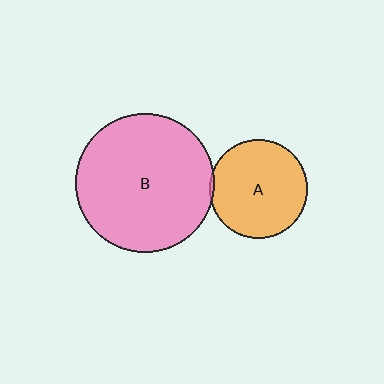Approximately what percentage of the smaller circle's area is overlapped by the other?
Approximately 5%.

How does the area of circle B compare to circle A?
Approximately 2.0 times.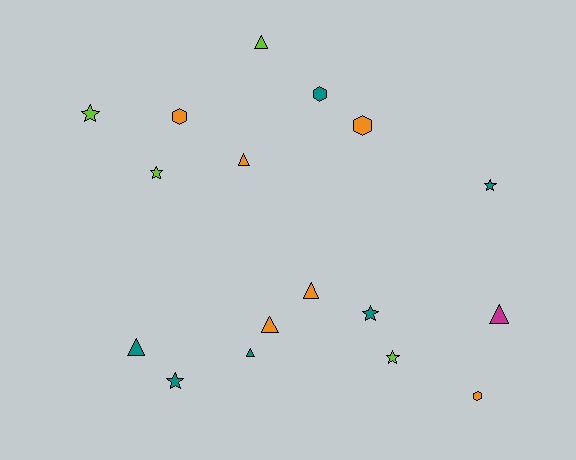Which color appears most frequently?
Teal, with 6 objects.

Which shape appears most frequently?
Triangle, with 7 objects.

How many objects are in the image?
There are 17 objects.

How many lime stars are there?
There are 3 lime stars.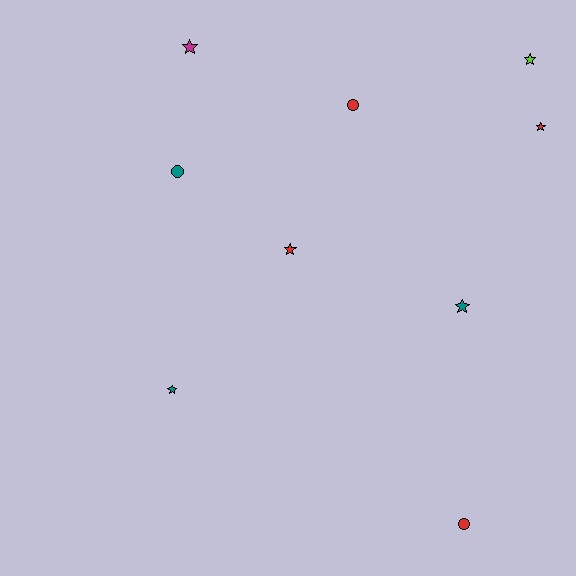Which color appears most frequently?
Red, with 4 objects.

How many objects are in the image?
There are 9 objects.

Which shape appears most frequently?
Star, with 6 objects.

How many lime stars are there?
There is 1 lime star.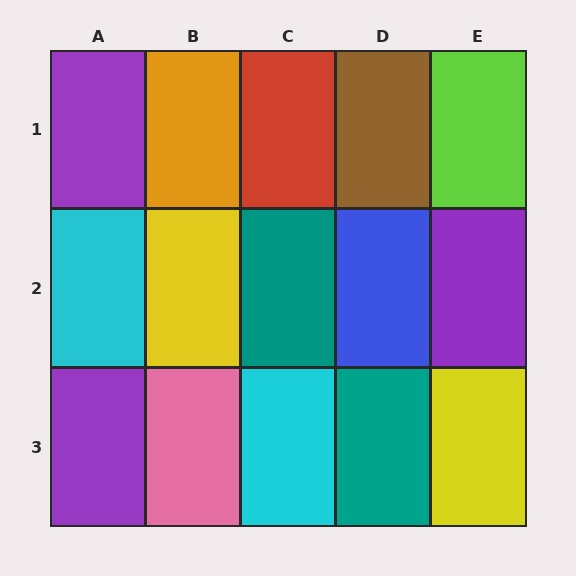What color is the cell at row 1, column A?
Purple.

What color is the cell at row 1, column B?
Orange.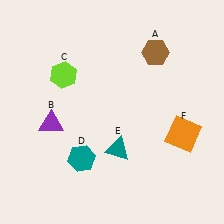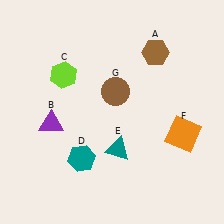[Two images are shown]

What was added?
A brown circle (G) was added in Image 2.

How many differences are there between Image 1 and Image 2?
There is 1 difference between the two images.